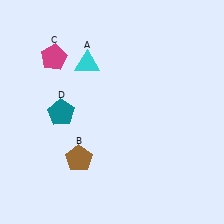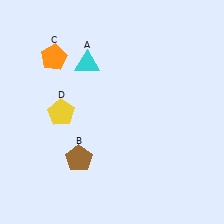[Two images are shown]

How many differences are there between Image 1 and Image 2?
There are 2 differences between the two images.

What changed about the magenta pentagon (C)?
In Image 1, C is magenta. In Image 2, it changed to orange.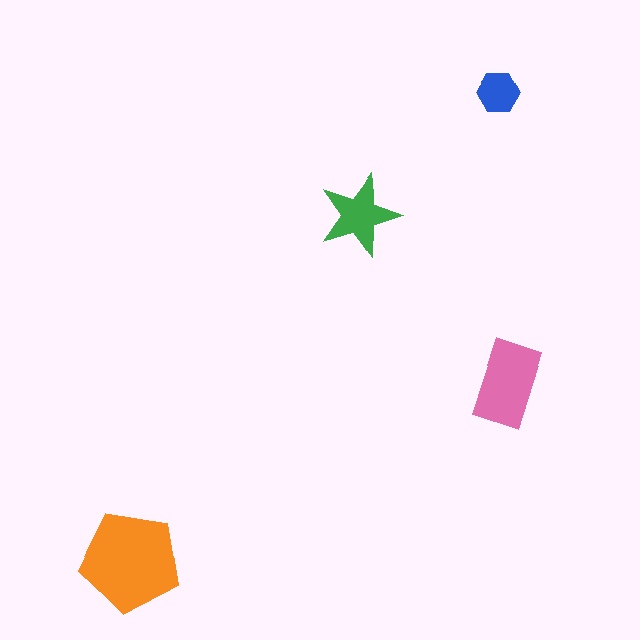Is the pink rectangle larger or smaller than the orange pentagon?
Smaller.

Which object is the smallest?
The blue hexagon.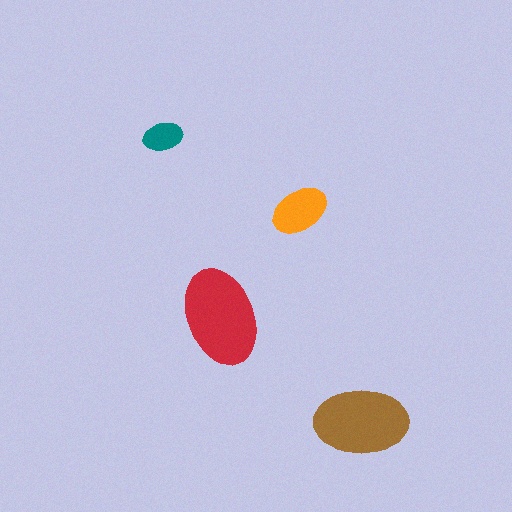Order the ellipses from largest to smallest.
the red one, the brown one, the orange one, the teal one.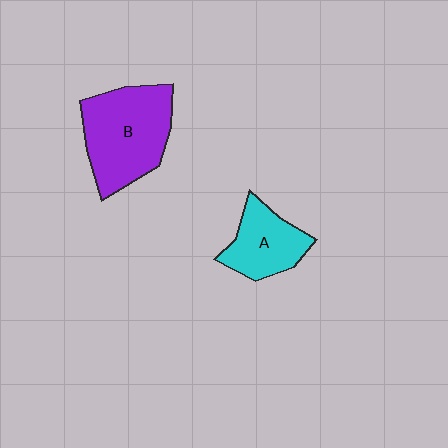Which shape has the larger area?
Shape B (purple).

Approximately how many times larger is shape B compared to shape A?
Approximately 1.7 times.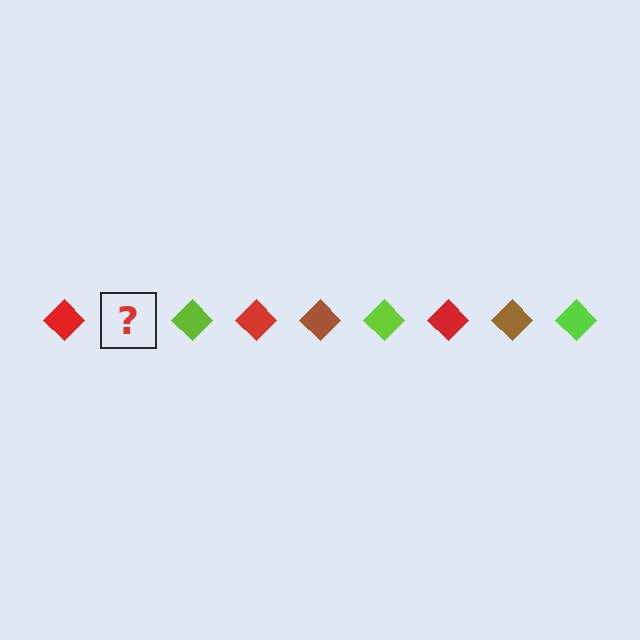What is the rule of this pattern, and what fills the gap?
The rule is that the pattern cycles through red, brown, lime diamonds. The gap should be filled with a brown diamond.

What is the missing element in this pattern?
The missing element is a brown diamond.